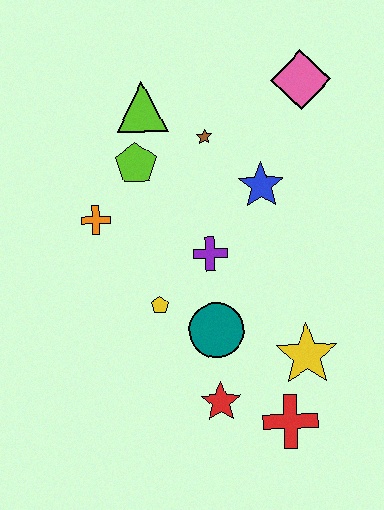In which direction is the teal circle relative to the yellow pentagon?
The teal circle is to the right of the yellow pentagon.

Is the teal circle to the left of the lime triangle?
No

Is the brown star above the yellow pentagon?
Yes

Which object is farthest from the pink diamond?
The red cross is farthest from the pink diamond.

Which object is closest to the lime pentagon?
The lime triangle is closest to the lime pentagon.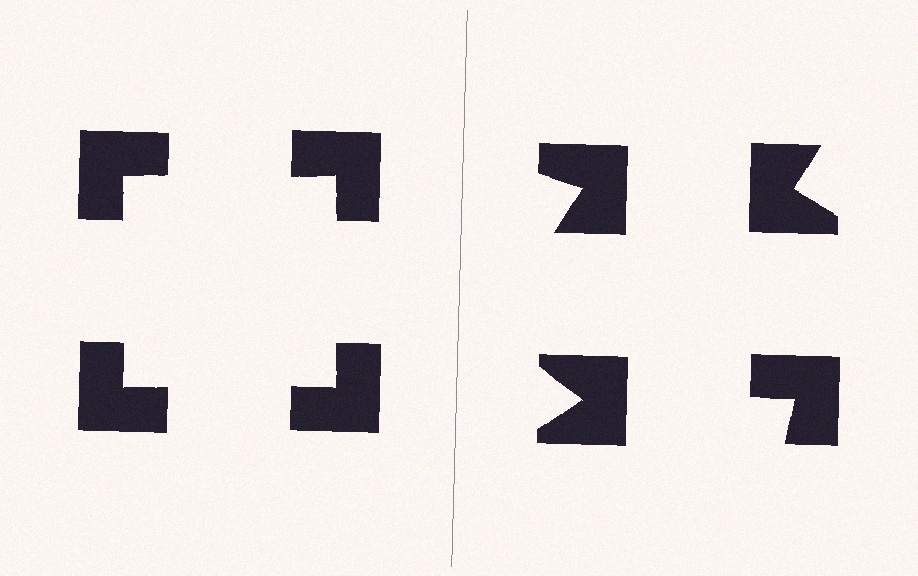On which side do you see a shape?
An illusory square appears on the left side. On the right side the wedge cuts are rotated, so no coherent shape forms.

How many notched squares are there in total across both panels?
8 — 4 on each side.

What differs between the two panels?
The notched squares are positioned identically on both sides; only the wedge orientations differ. On the left they align to a square; on the right they are misaligned.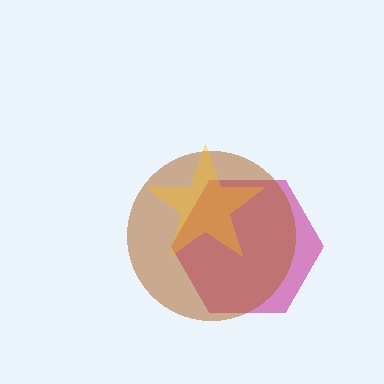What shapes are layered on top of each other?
The layered shapes are: a magenta hexagon, a brown circle, a yellow star.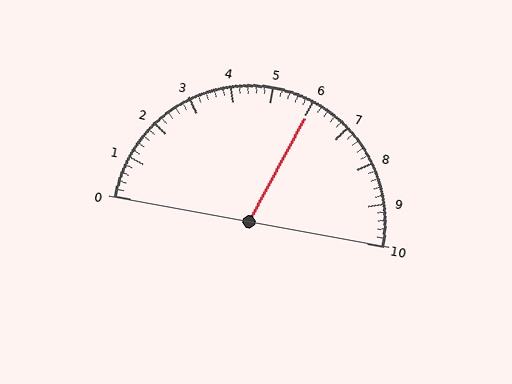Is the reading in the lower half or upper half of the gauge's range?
The reading is in the upper half of the range (0 to 10).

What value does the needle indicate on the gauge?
The needle indicates approximately 6.0.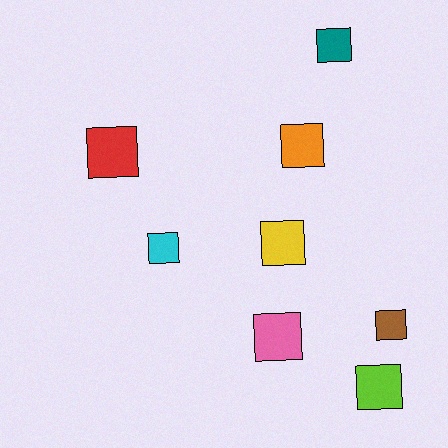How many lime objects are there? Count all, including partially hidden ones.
There is 1 lime object.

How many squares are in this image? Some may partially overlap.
There are 8 squares.